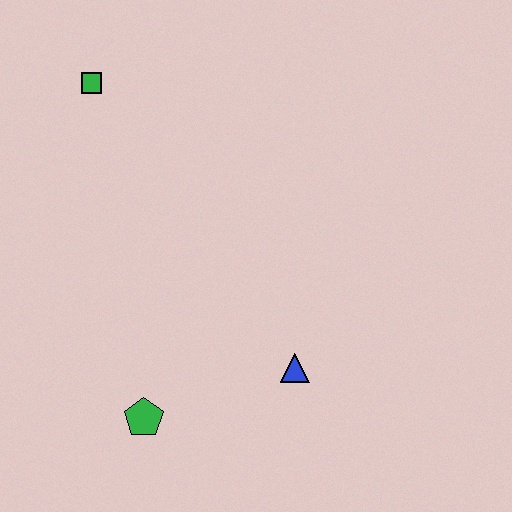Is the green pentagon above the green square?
No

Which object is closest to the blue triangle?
The green pentagon is closest to the blue triangle.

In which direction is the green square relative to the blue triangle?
The green square is above the blue triangle.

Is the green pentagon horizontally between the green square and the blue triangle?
Yes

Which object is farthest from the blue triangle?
The green square is farthest from the blue triangle.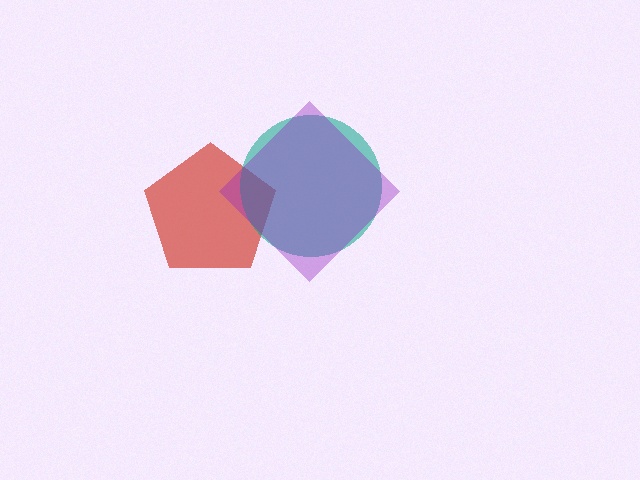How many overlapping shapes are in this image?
There are 3 overlapping shapes in the image.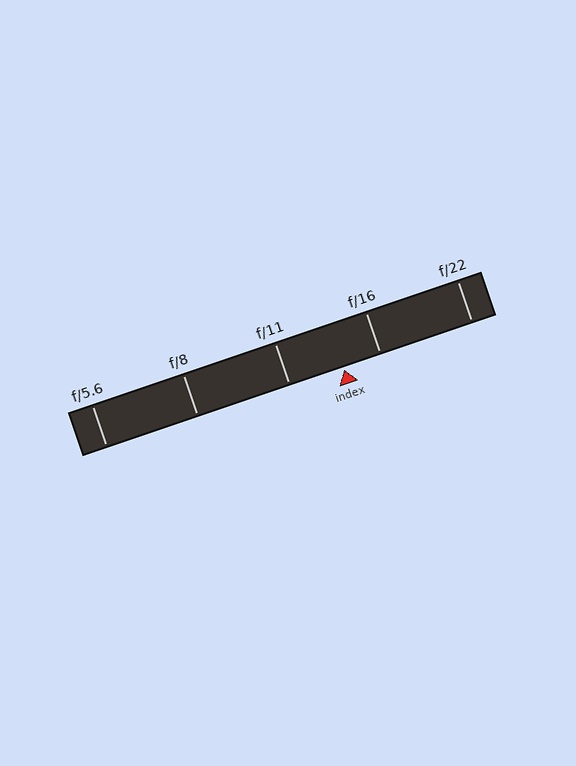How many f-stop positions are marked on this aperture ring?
There are 5 f-stop positions marked.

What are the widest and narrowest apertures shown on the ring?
The widest aperture shown is f/5.6 and the narrowest is f/22.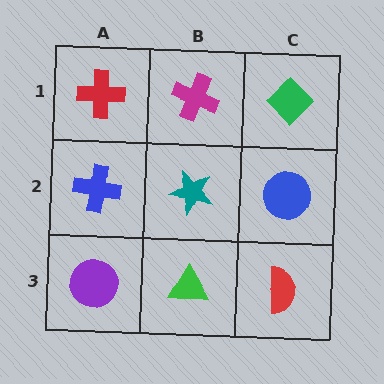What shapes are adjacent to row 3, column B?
A teal star (row 2, column B), a purple circle (row 3, column A), a red semicircle (row 3, column C).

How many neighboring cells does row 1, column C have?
2.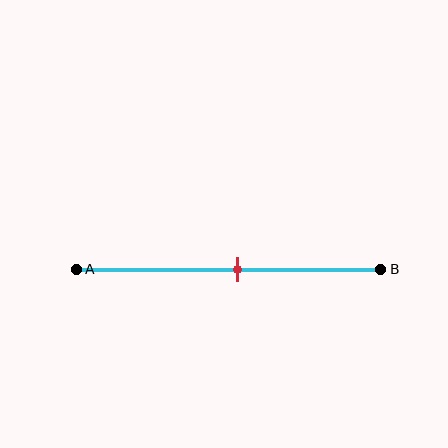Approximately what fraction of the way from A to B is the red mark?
The red mark is approximately 55% of the way from A to B.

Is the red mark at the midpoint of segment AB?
Yes, the mark is approximately at the midpoint.